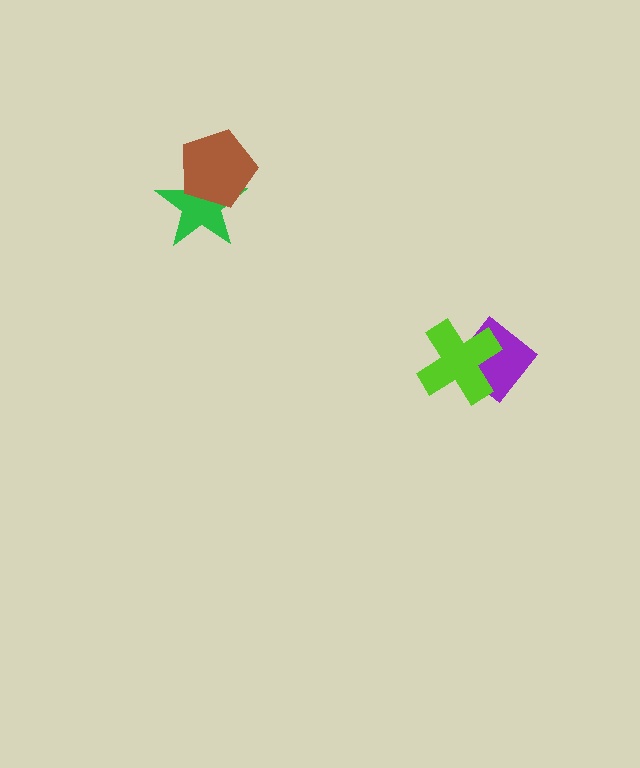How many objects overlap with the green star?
1 object overlaps with the green star.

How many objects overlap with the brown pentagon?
1 object overlaps with the brown pentagon.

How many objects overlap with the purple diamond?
1 object overlaps with the purple diamond.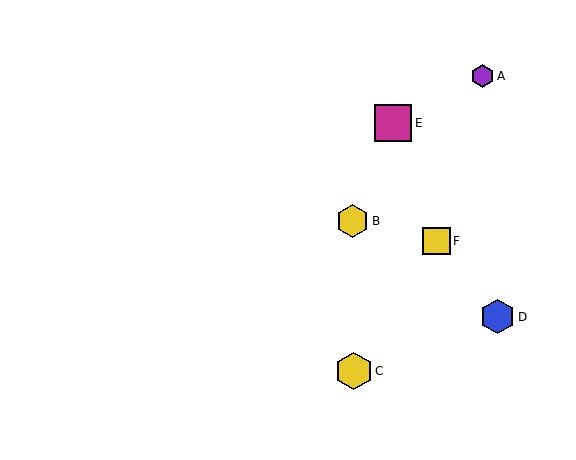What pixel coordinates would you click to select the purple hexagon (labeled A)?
Click at (482, 76) to select the purple hexagon A.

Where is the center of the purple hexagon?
The center of the purple hexagon is at (482, 76).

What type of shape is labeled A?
Shape A is a purple hexagon.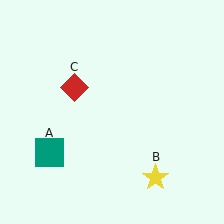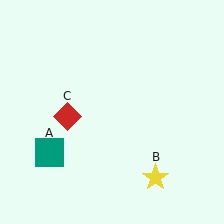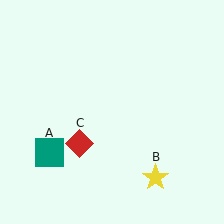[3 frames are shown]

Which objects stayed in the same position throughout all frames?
Teal square (object A) and yellow star (object B) remained stationary.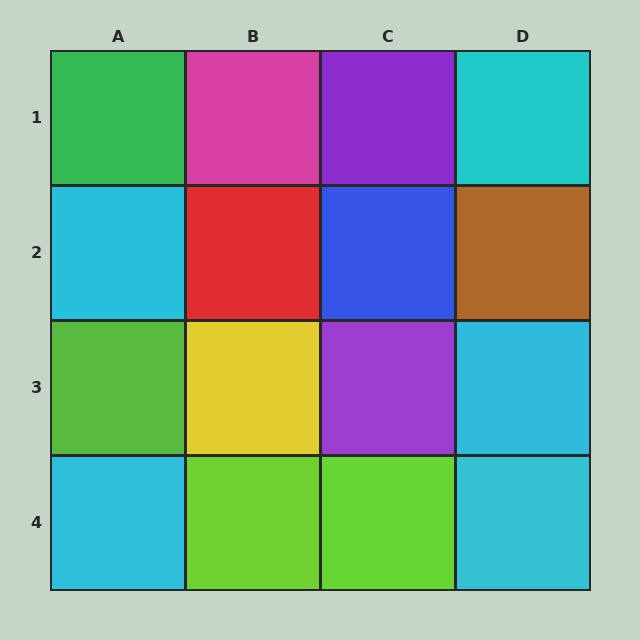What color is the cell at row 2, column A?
Cyan.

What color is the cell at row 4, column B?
Lime.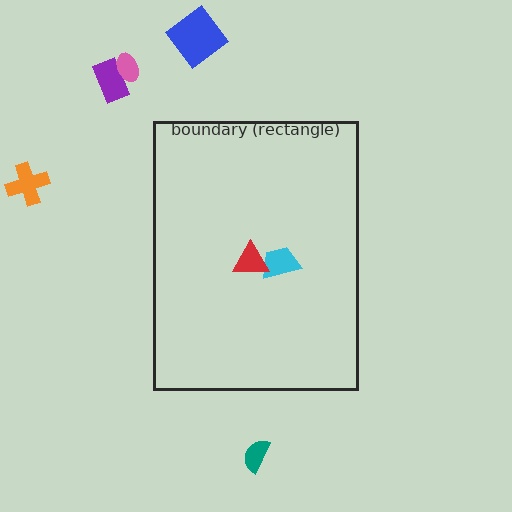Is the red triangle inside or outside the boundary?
Inside.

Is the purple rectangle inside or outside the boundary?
Outside.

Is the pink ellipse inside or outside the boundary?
Outside.